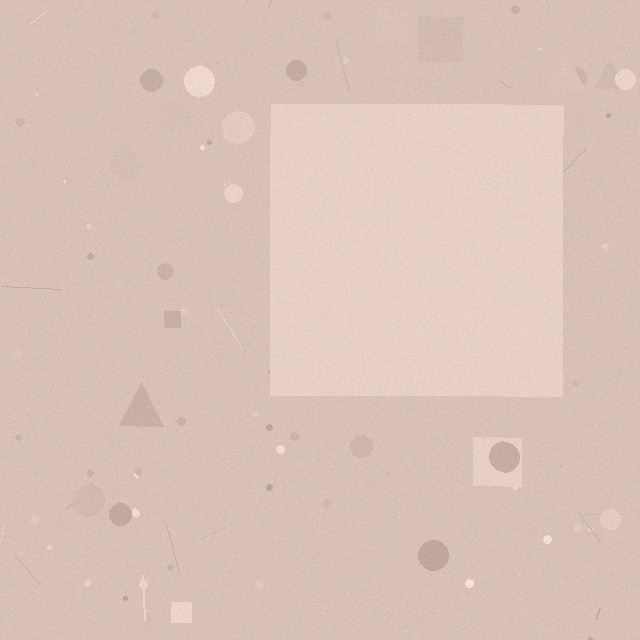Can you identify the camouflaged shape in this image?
The camouflaged shape is a square.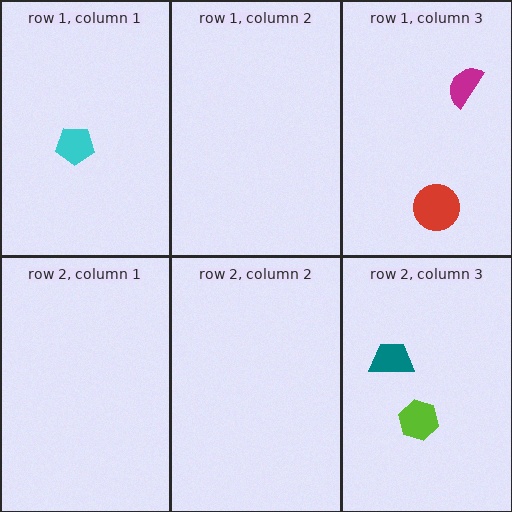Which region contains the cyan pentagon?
The row 1, column 1 region.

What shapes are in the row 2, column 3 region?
The teal trapezoid, the lime hexagon.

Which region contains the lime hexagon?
The row 2, column 3 region.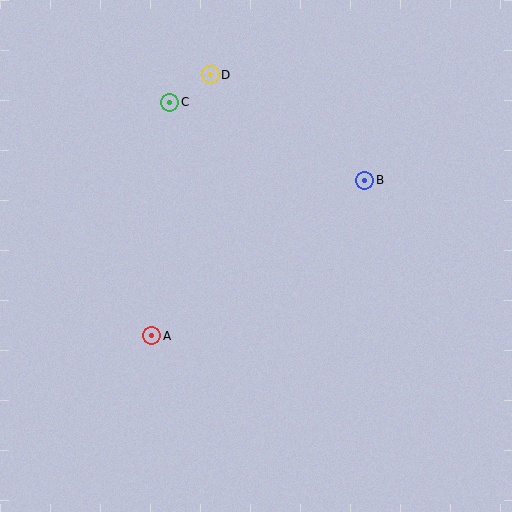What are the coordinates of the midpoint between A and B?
The midpoint between A and B is at (258, 258).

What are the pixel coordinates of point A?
Point A is at (152, 336).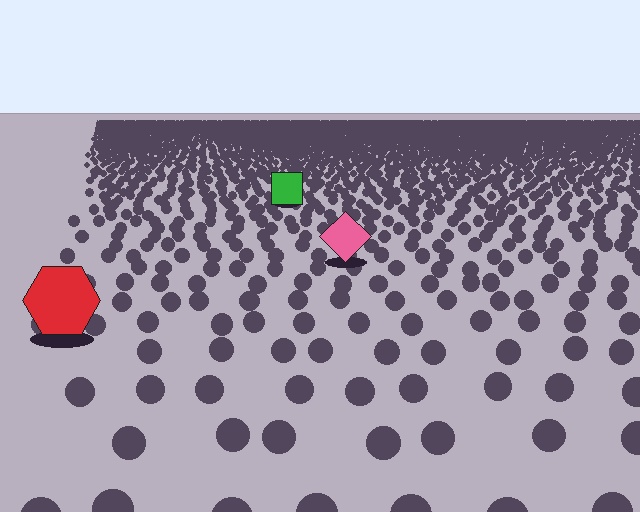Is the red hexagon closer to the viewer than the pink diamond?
Yes. The red hexagon is closer — you can tell from the texture gradient: the ground texture is coarser near it.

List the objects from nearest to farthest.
From nearest to farthest: the red hexagon, the pink diamond, the green square.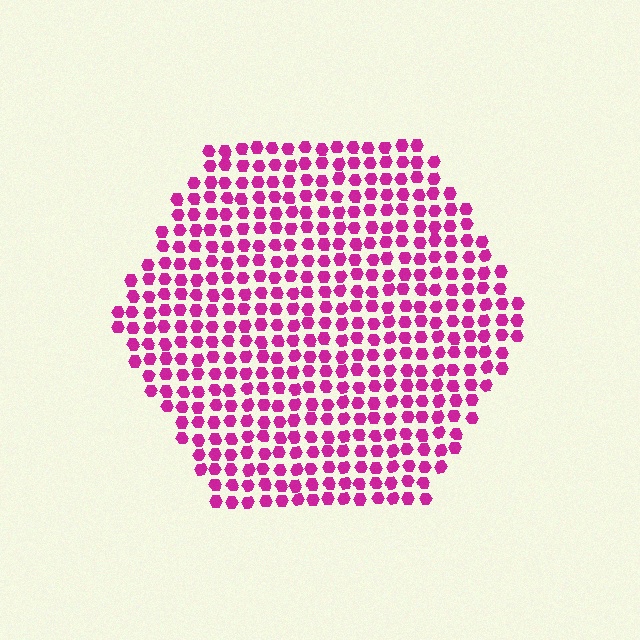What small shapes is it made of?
It is made of small hexagons.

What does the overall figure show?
The overall figure shows a hexagon.